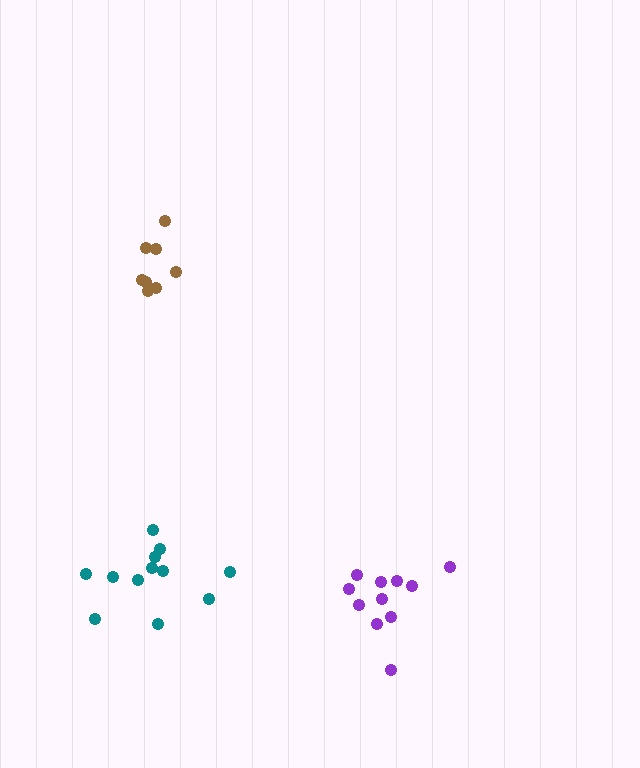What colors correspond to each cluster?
The clusters are colored: brown, purple, teal.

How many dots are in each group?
Group 1: 8 dots, Group 2: 11 dots, Group 3: 12 dots (31 total).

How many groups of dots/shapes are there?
There are 3 groups.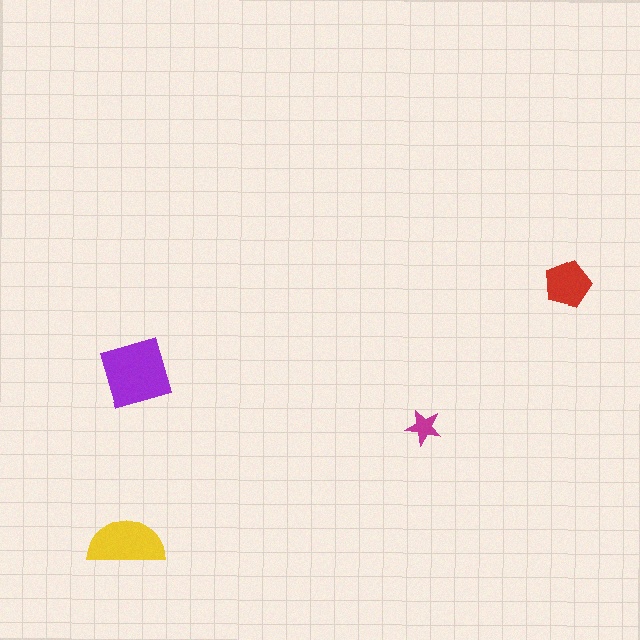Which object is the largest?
The purple diamond.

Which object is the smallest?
The magenta star.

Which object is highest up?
The red pentagon is topmost.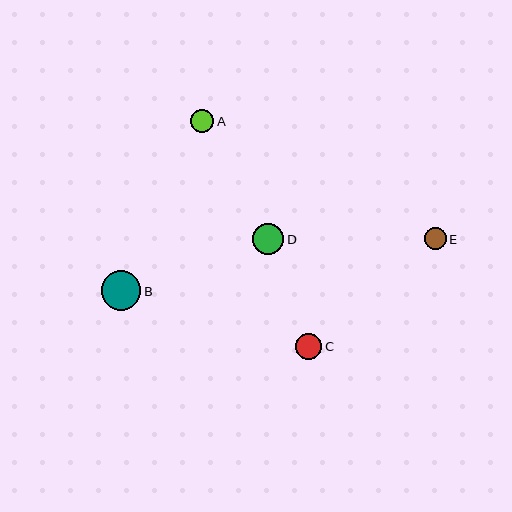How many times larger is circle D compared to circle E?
Circle D is approximately 1.4 times the size of circle E.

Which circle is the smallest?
Circle E is the smallest with a size of approximately 22 pixels.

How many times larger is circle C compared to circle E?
Circle C is approximately 1.2 times the size of circle E.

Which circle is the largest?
Circle B is the largest with a size of approximately 40 pixels.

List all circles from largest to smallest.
From largest to smallest: B, D, C, A, E.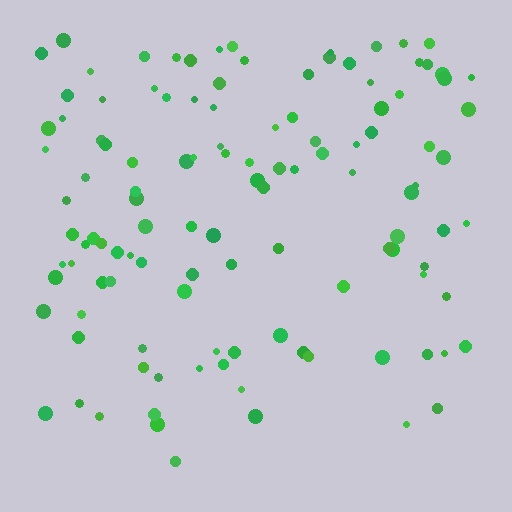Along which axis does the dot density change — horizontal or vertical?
Vertical.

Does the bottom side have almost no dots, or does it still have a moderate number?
Still a moderate number, just noticeably fewer than the top.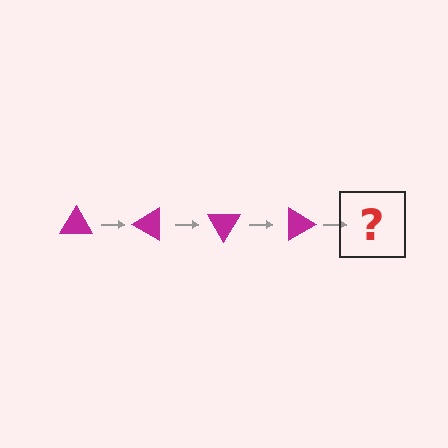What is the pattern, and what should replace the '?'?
The pattern is that the triangle rotates 30 degrees each step. The '?' should be a magenta triangle rotated 120 degrees.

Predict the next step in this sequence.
The next step is a magenta triangle rotated 120 degrees.